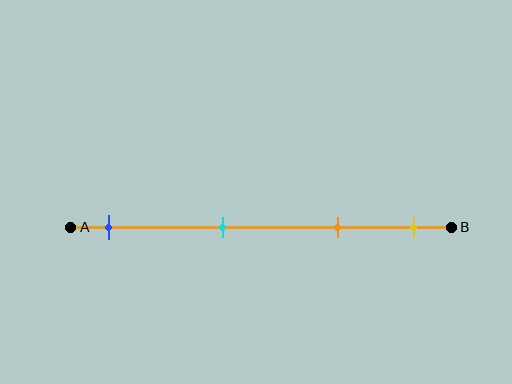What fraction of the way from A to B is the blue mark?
The blue mark is approximately 10% (0.1) of the way from A to B.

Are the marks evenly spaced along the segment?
No, the marks are not evenly spaced.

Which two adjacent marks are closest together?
The orange and yellow marks are the closest adjacent pair.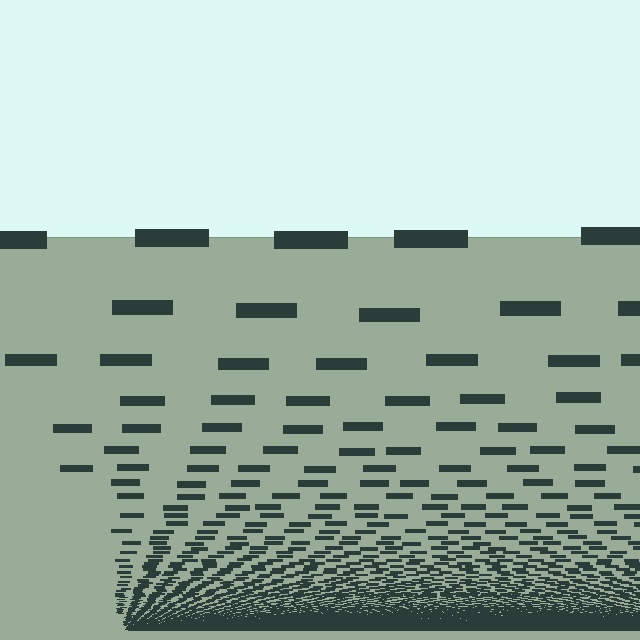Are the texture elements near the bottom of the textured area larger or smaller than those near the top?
Smaller. The gradient is inverted — elements near the bottom are smaller and denser.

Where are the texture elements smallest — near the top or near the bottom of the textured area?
Near the bottom.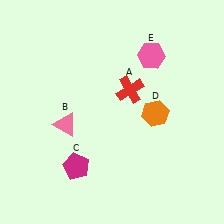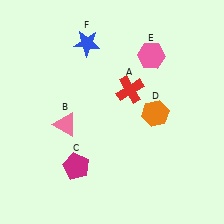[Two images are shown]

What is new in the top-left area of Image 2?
A blue star (F) was added in the top-left area of Image 2.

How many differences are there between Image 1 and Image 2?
There is 1 difference between the two images.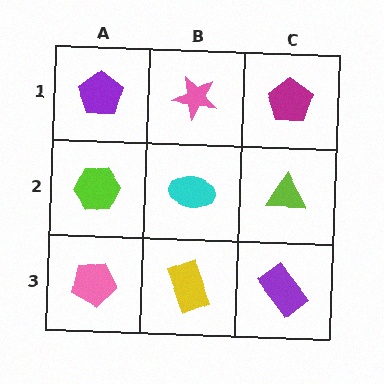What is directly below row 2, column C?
A purple rectangle.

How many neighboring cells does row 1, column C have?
2.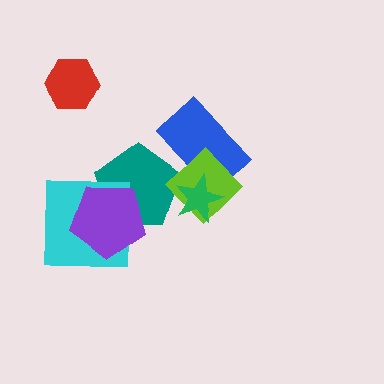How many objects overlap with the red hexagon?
0 objects overlap with the red hexagon.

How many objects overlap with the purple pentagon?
2 objects overlap with the purple pentagon.